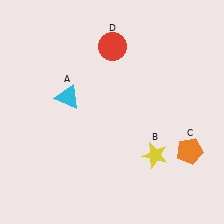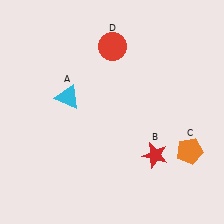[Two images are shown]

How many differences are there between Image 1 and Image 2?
There is 1 difference between the two images.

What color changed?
The star (B) changed from yellow in Image 1 to red in Image 2.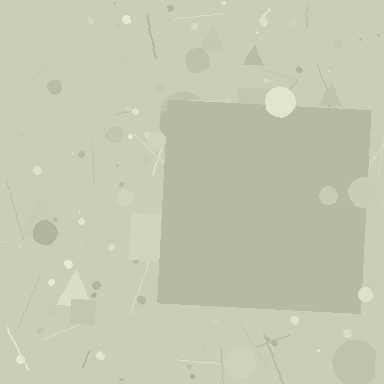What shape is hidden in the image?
A square is hidden in the image.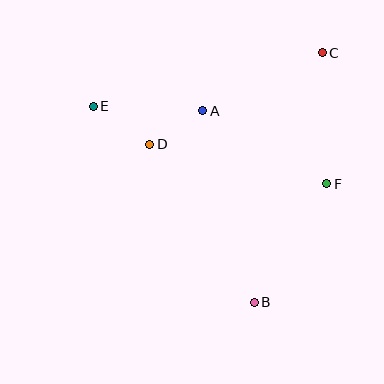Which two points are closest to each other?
Points A and D are closest to each other.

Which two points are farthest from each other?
Points B and C are farthest from each other.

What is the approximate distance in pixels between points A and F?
The distance between A and F is approximately 143 pixels.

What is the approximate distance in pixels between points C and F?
The distance between C and F is approximately 131 pixels.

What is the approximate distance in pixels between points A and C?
The distance between A and C is approximately 132 pixels.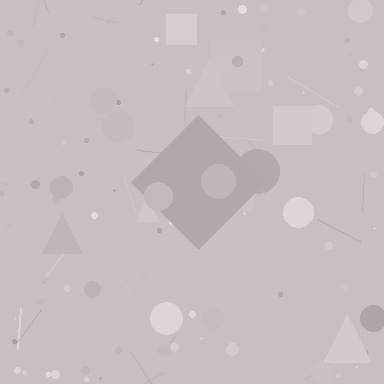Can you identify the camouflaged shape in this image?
The camouflaged shape is a diamond.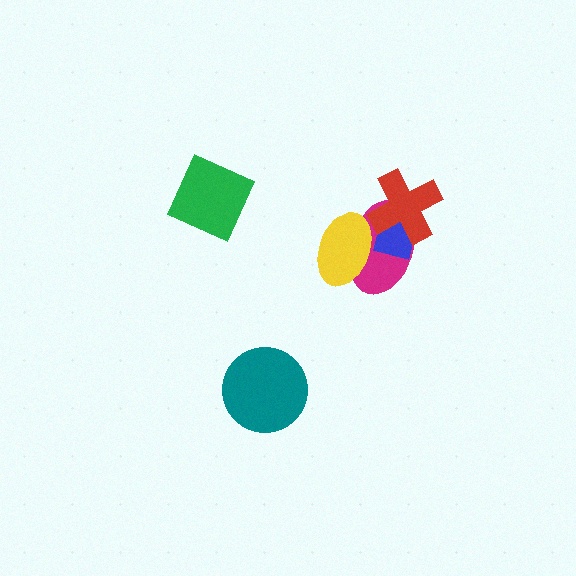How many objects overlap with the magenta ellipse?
3 objects overlap with the magenta ellipse.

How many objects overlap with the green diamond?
0 objects overlap with the green diamond.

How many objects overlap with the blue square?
3 objects overlap with the blue square.